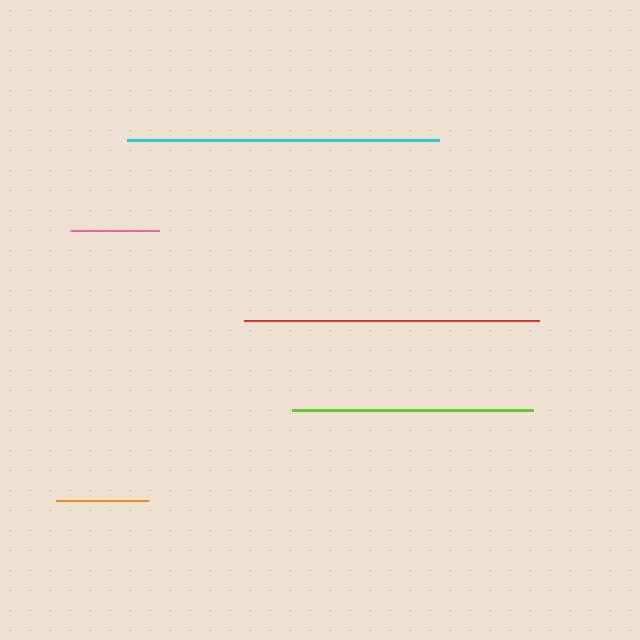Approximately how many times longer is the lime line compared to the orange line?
The lime line is approximately 2.6 times the length of the orange line.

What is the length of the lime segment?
The lime segment is approximately 241 pixels long.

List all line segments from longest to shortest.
From longest to shortest: cyan, red, lime, orange, pink.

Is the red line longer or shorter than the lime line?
The red line is longer than the lime line.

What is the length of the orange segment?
The orange segment is approximately 93 pixels long.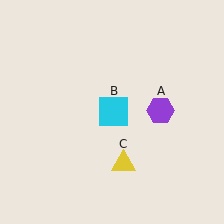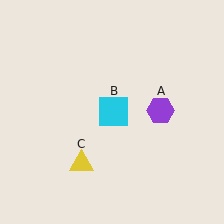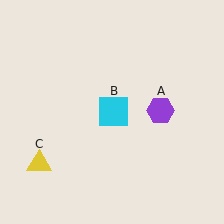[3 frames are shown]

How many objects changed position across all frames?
1 object changed position: yellow triangle (object C).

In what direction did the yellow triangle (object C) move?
The yellow triangle (object C) moved left.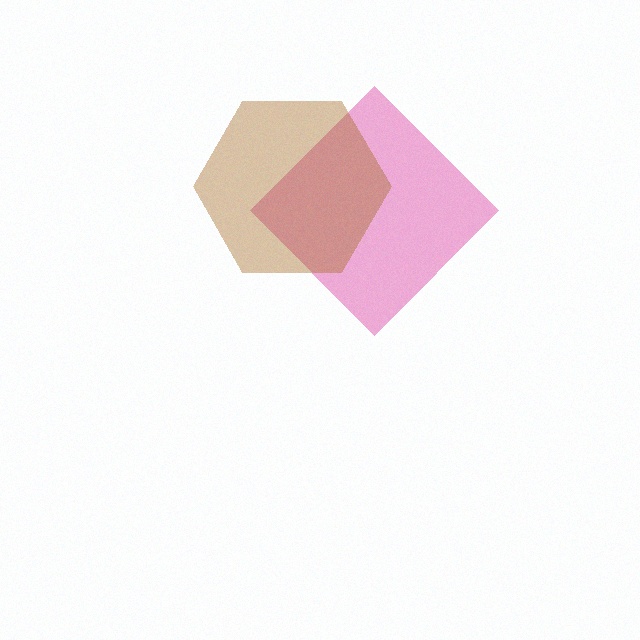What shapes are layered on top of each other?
The layered shapes are: a magenta diamond, a brown hexagon.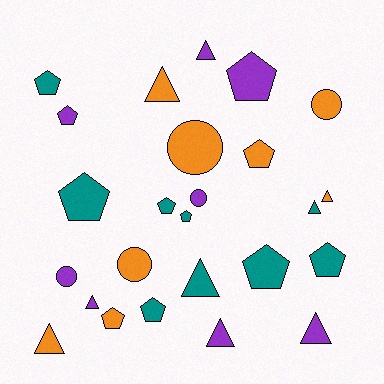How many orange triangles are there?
There are 3 orange triangles.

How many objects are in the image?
There are 25 objects.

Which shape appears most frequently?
Pentagon, with 11 objects.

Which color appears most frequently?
Teal, with 9 objects.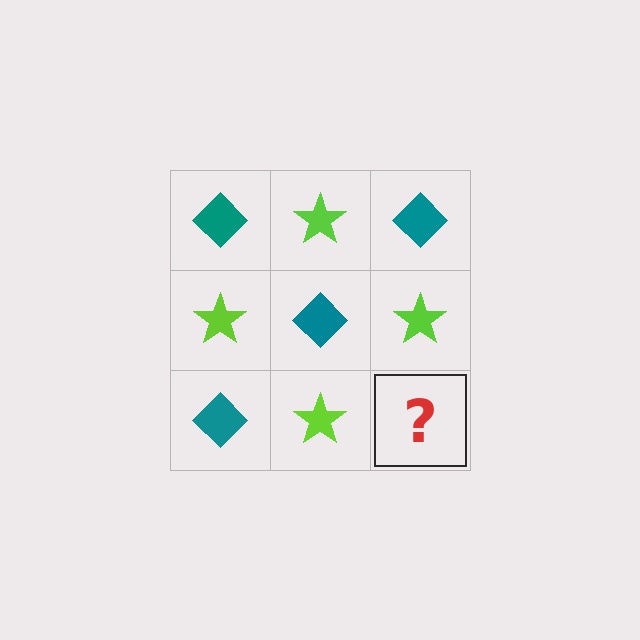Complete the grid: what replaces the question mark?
The question mark should be replaced with a teal diamond.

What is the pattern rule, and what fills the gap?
The rule is that it alternates teal diamond and lime star in a checkerboard pattern. The gap should be filled with a teal diamond.